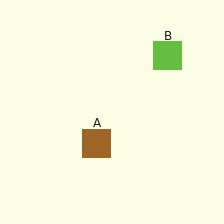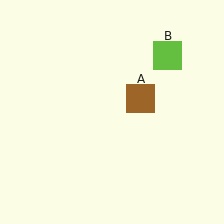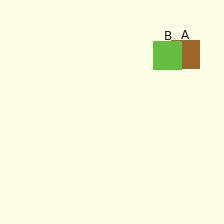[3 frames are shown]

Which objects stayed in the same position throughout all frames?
Lime square (object B) remained stationary.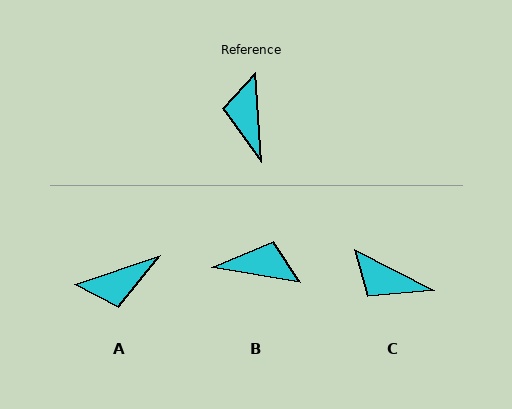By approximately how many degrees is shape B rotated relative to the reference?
Approximately 103 degrees clockwise.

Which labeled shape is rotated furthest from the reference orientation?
A, about 105 degrees away.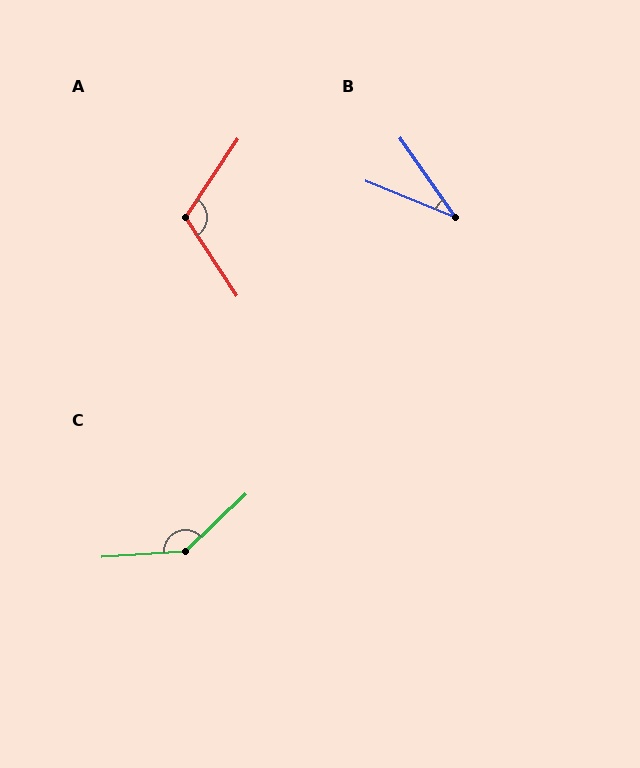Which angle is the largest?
C, at approximately 140 degrees.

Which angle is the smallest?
B, at approximately 33 degrees.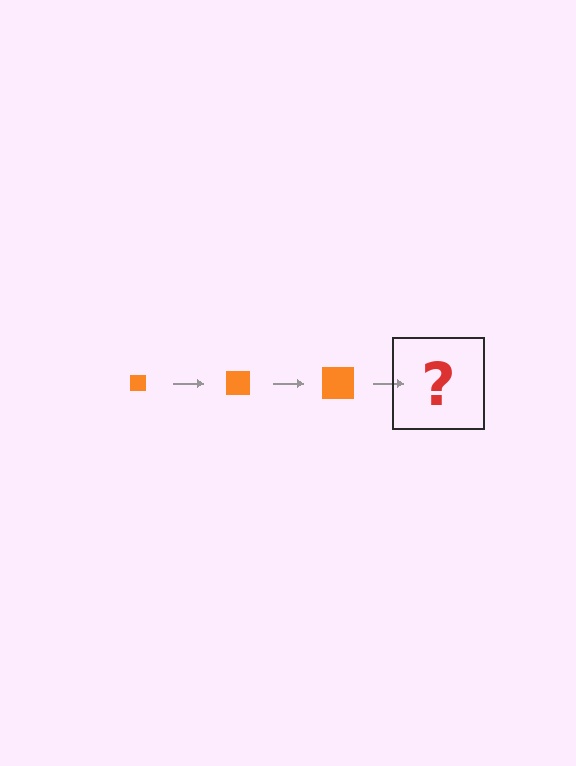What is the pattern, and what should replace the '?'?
The pattern is that the square gets progressively larger each step. The '?' should be an orange square, larger than the previous one.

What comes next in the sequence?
The next element should be an orange square, larger than the previous one.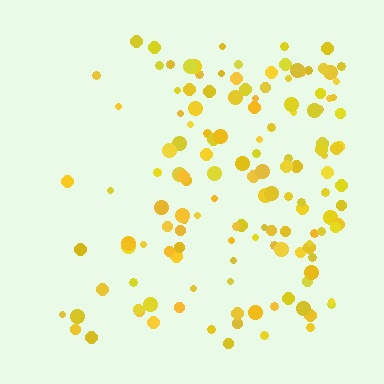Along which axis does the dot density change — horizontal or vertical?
Horizontal.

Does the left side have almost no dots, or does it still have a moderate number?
Still a moderate number, just noticeably fewer than the right.